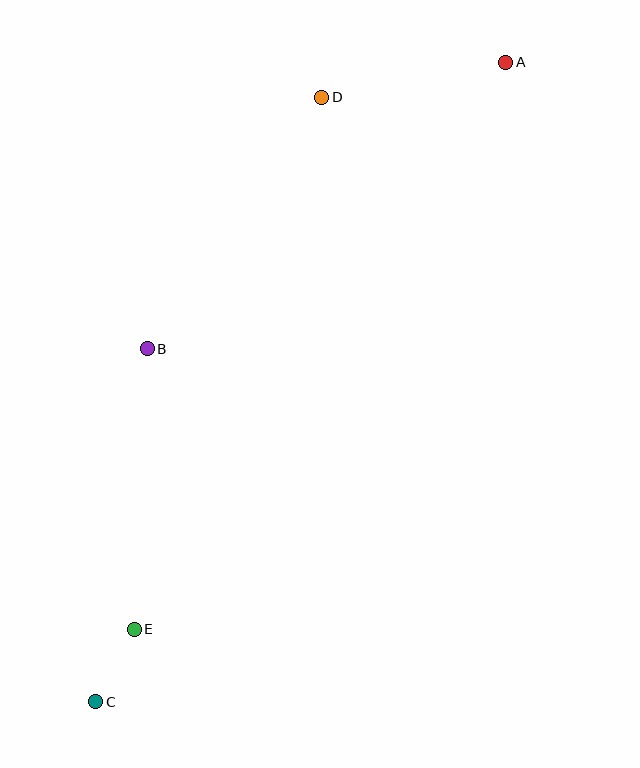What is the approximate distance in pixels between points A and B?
The distance between A and B is approximately 459 pixels.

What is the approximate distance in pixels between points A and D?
The distance between A and D is approximately 187 pixels.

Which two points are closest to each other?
Points C and E are closest to each other.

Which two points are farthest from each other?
Points A and C are farthest from each other.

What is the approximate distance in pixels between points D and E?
The distance between D and E is approximately 564 pixels.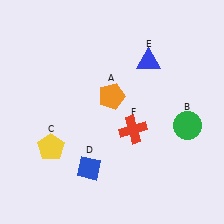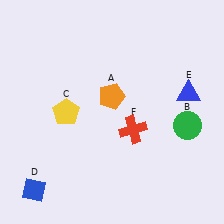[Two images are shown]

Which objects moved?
The objects that moved are: the yellow pentagon (C), the blue diamond (D), the blue triangle (E).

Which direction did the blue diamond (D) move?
The blue diamond (D) moved left.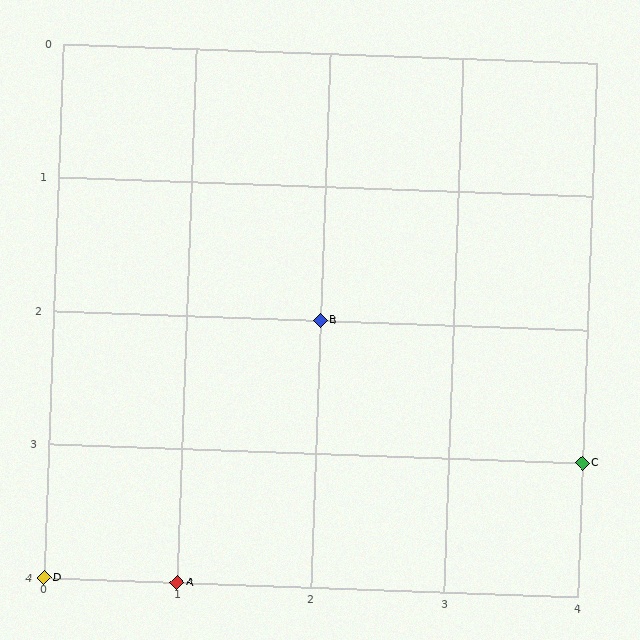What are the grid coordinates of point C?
Point C is at grid coordinates (4, 3).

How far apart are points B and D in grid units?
Points B and D are 2 columns and 2 rows apart (about 2.8 grid units diagonally).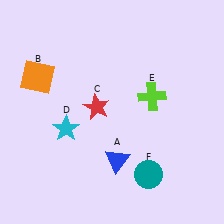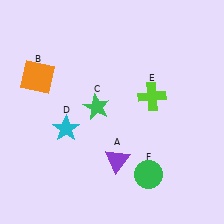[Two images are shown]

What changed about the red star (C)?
In Image 1, C is red. In Image 2, it changed to green.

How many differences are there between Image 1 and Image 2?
There are 3 differences between the two images.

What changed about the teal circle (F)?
In Image 1, F is teal. In Image 2, it changed to green.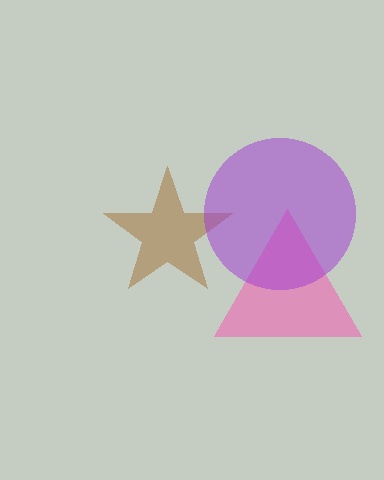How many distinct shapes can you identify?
There are 3 distinct shapes: a pink triangle, a brown star, a purple circle.